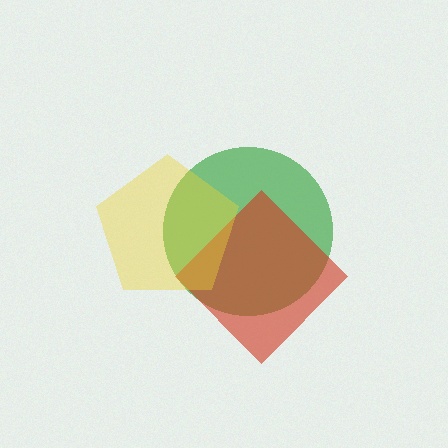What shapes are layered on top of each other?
The layered shapes are: a green circle, a red diamond, a yellow pentagon.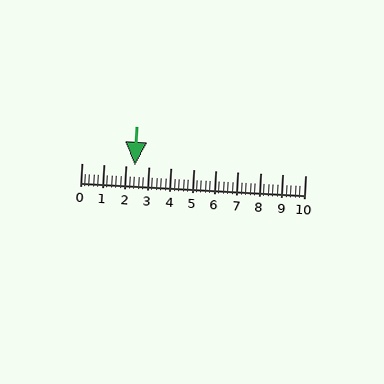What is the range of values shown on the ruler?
The ruler shows values from 0 to 10.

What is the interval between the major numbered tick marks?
The major tick marks are spaced 1 units apart.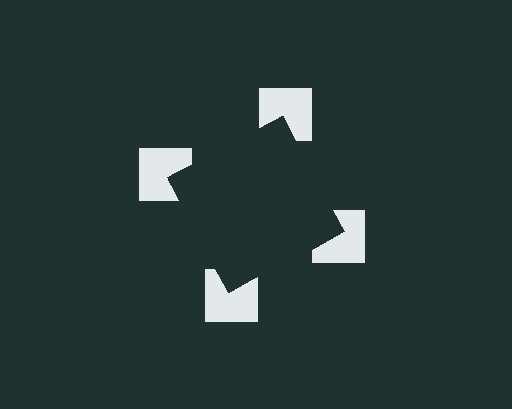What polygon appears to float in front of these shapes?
An illusory square — its edges are inferred from the aligned wedge cuts in the notched squares, not physically drawn.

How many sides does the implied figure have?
4 sides.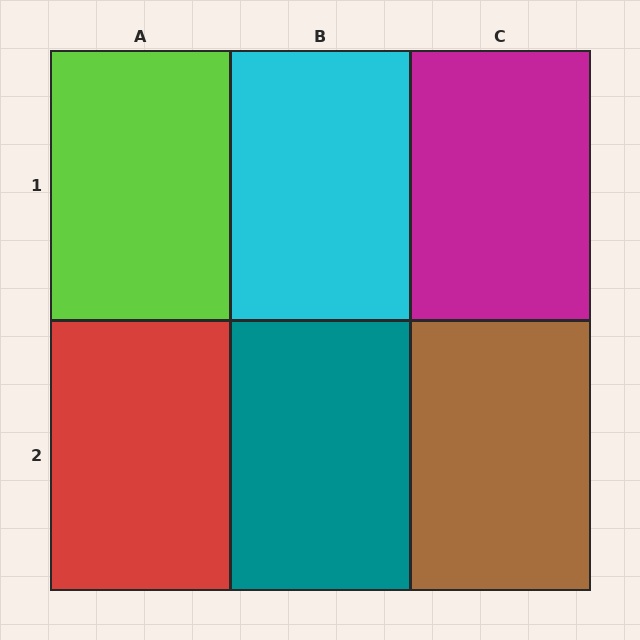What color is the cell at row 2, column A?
Red.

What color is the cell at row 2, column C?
Brown.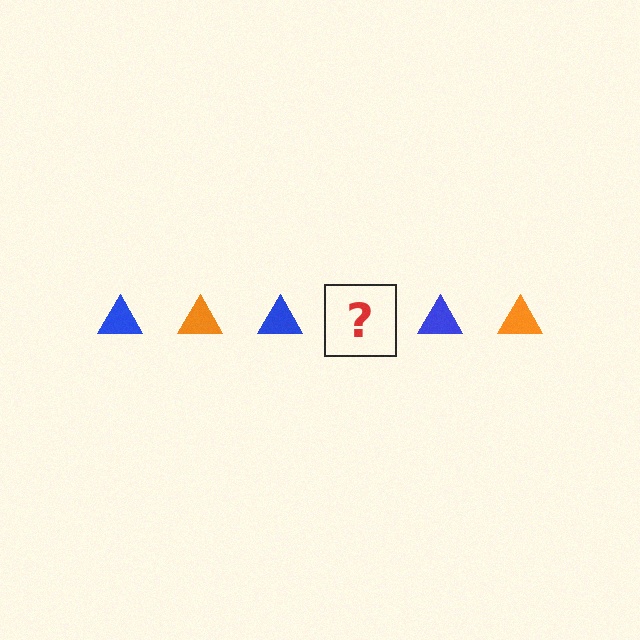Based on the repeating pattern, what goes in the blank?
The blank should be an orange triangle.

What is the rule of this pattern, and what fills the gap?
The rule is that the pattern cycles through blue, orange triangles. The gap should be filled with an orange triangle.